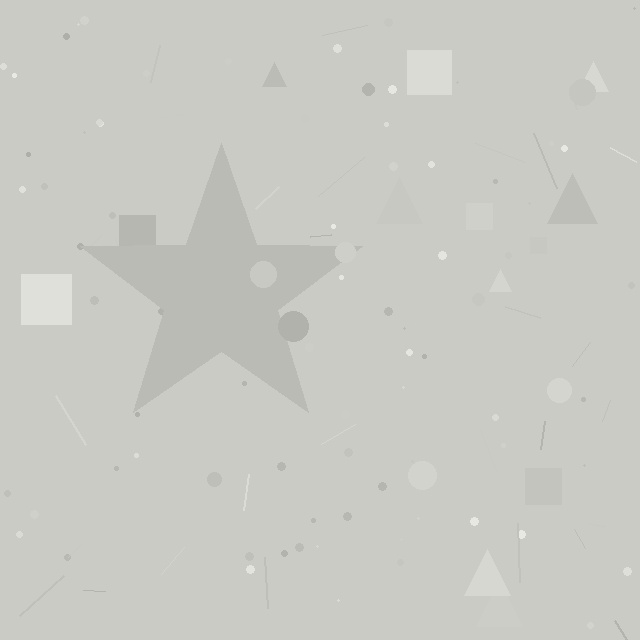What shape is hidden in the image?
A star is hidden in the image.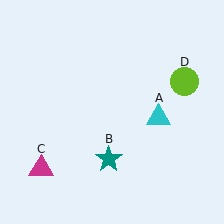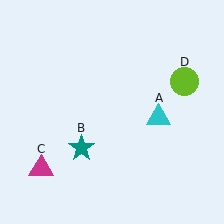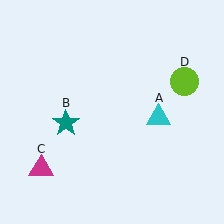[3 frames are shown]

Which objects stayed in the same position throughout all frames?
Cyan triangle (object A) and magenta triangle (object C) and lime circle (object D) remained stationary.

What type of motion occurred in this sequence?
The teal star (object B) rotated clockwise around the center of the scene.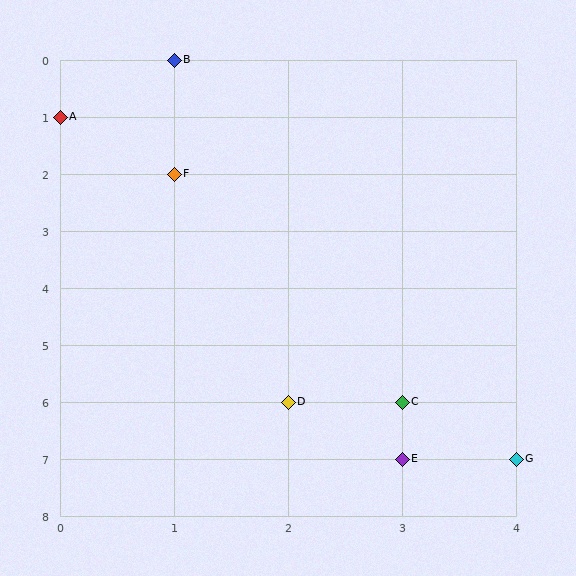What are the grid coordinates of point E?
Point E is at grid coordinates (3, 7).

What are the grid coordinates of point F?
Point F is at grid coordinates (1, 2).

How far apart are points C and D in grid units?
Points C and D are 1 column apart.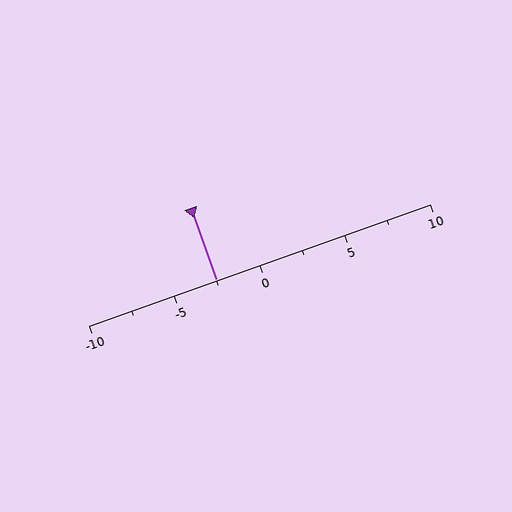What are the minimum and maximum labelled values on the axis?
The axis runs from -10 to 10.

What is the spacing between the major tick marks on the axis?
The major ticks are spaced 5 apart.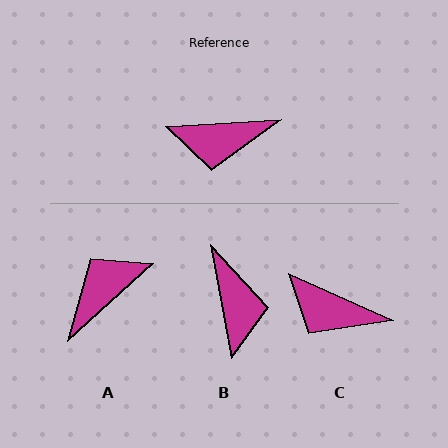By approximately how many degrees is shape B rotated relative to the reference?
Approximately 97 degrees counter-clockwise.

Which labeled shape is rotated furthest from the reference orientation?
A, about 141 degrees away.